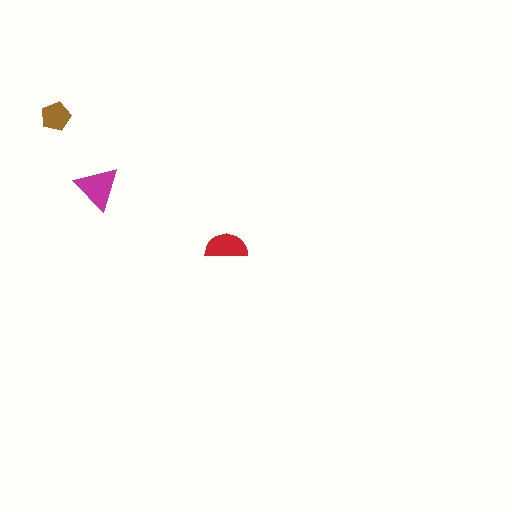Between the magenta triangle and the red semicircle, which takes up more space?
The magenta triangle.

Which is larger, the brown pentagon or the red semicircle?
The red semicircle.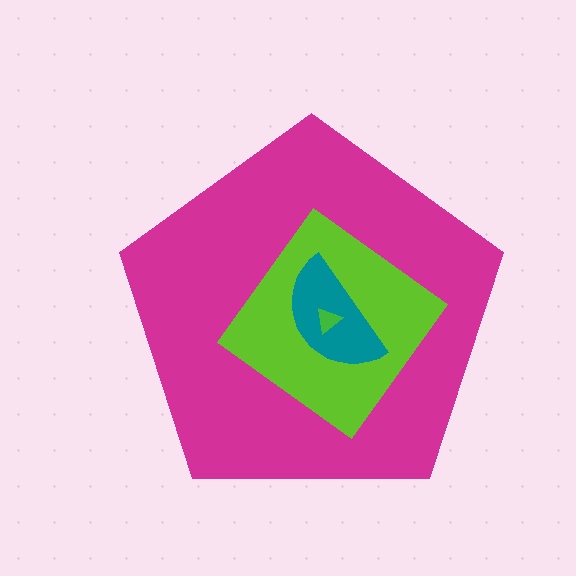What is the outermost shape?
The magenta pentagon.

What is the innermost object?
The green triangle.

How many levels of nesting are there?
4.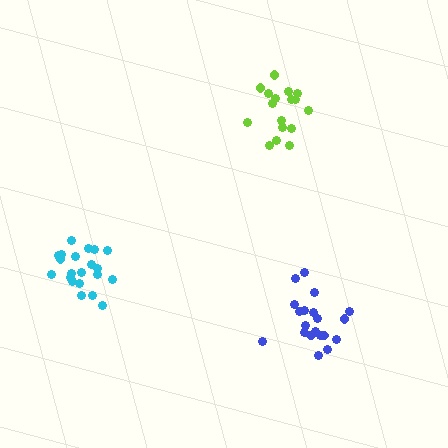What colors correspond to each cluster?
The clusters are colored: blue, lime, cyan.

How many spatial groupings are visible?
There are 3 spatial groupings.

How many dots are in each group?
Group 1: 20 dots, Group 2: 17 dots, Group 3: 21 dots (58 total).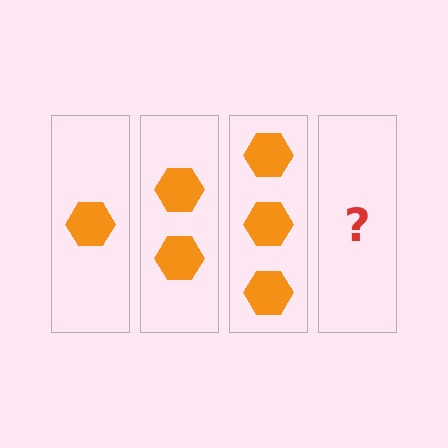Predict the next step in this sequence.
The next step is 4 hexagons.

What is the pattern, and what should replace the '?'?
The pattern is that each step adds one more hexagon. The '?' should be 4 hexagons.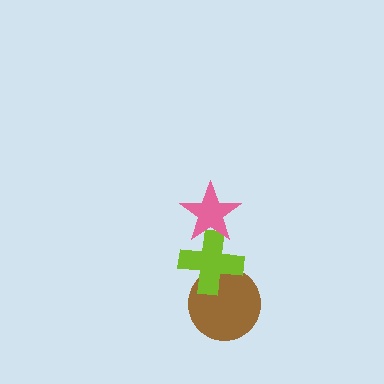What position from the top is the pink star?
The pink star is 1st from the top.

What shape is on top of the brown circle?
The lime cross is on top of the brown circle.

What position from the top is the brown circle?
The brown circle is 3rd from the top.